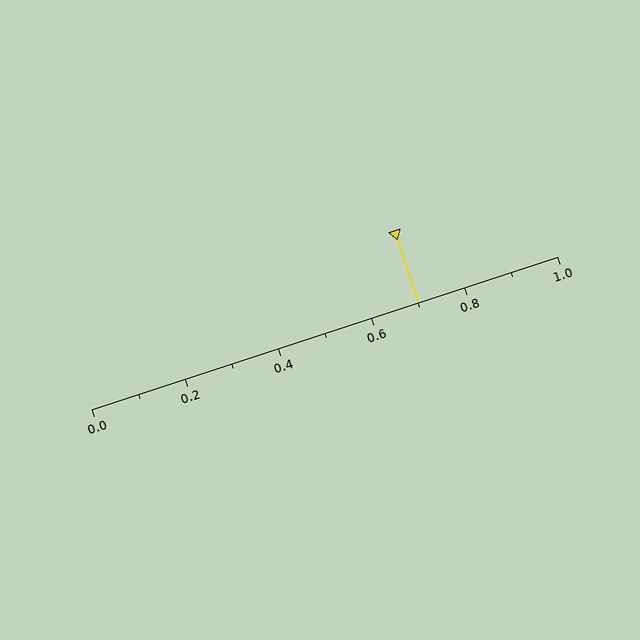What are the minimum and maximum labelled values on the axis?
The axis runs from 0.0 to 1.0.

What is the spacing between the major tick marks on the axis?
The major ticks are spaced 0.2 apart.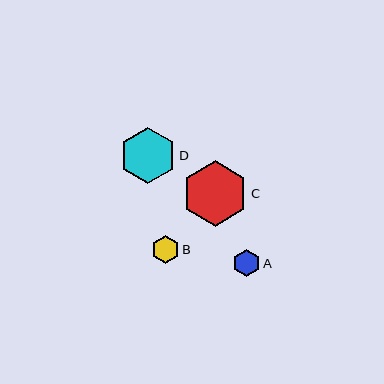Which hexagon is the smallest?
Hexagon A is the smallest with a size of approximately 27 pixels.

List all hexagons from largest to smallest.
From largest to smallest: C, D, B, A.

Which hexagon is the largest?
Hexagon C is the largest with a size of approximately 66 pixels.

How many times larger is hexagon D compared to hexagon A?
Hexagon D is approximately 2.1 times the size of hexagon A.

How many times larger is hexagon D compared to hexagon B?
Hexagon D is approximately 2.0 times the size of hexagon B.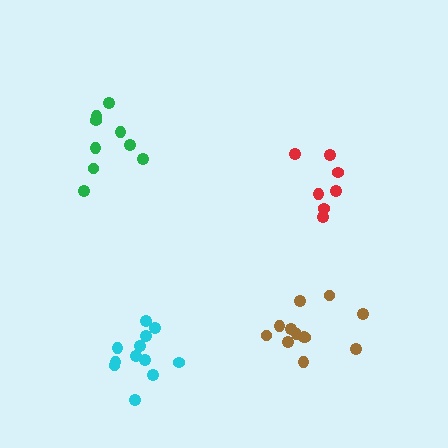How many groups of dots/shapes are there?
There are 4 groups.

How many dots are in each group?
Group 1: 7 dots, Group 2: 12 dots, Group 3: 12 dots, Group 4: 9 dots (40 total).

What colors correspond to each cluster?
The clusters are colored: red, cyan, brown, green.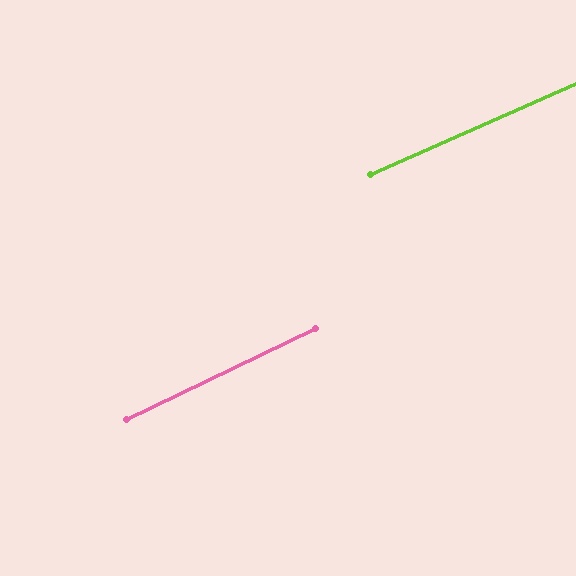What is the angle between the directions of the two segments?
Approximately 2 degrees.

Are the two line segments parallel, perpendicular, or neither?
Parallel — their directions differ by only 1.8°.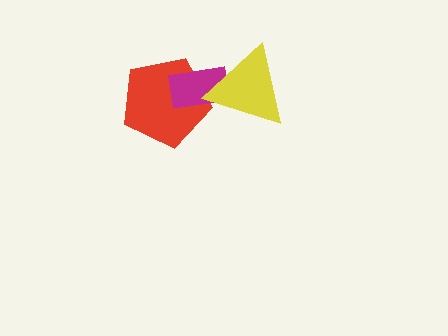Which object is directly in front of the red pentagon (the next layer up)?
The magenta rectangle is directly in front of the red pentagon.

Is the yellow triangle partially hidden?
No, no other shape covers it.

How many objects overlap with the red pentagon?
2 objects overlap with the red pentagon.